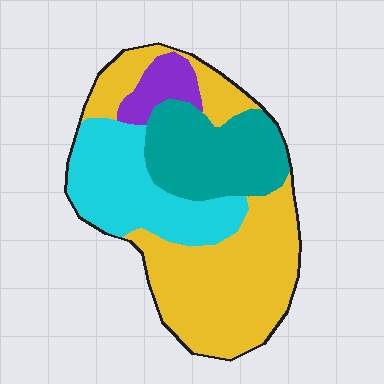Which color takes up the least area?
Purple, at roughly 5%.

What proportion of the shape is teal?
Teal takes up about one quarter (1/4) of the shape.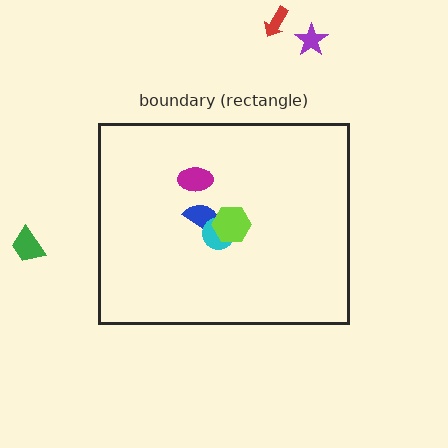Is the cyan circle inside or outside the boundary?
Inside.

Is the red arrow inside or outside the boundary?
Outside.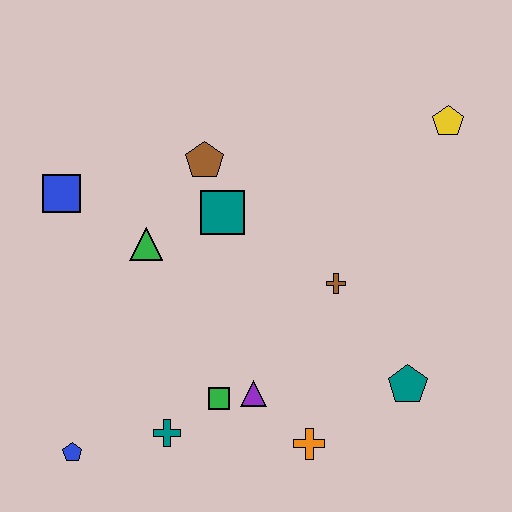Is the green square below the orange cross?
No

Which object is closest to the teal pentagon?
The orange cross is closest to the teal pentagon.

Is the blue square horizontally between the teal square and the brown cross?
No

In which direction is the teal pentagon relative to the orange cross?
The teal pentagon is to the right of the orange cross.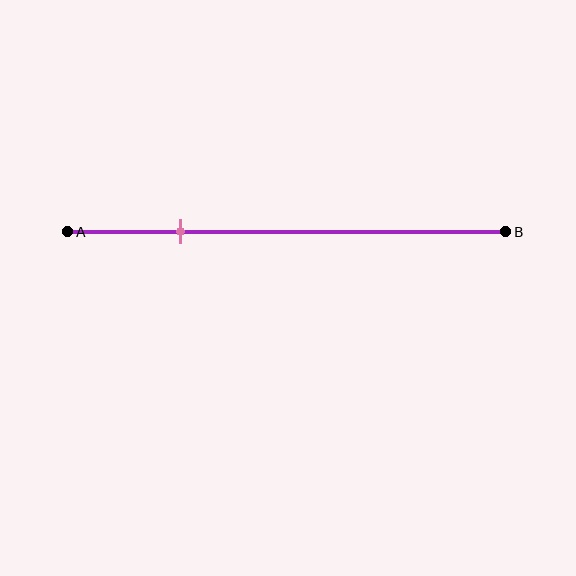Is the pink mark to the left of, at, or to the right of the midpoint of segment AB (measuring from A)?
The pink mark is to the left of the midpoint of segment AB.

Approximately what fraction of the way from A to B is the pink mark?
The pink mark is approximately 25% of the way from A to B.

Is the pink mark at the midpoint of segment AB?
No, the mark is at about 25% from A, not at the 50% midpoint.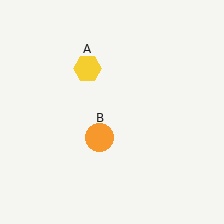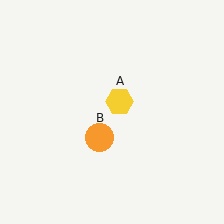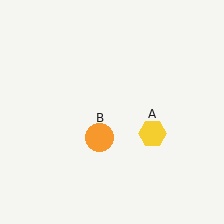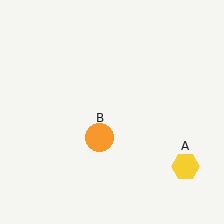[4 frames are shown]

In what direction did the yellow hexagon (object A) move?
The yellow hexagon (object A) moved down and to the right.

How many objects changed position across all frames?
1 object changed position: yellow hexagon (object A).